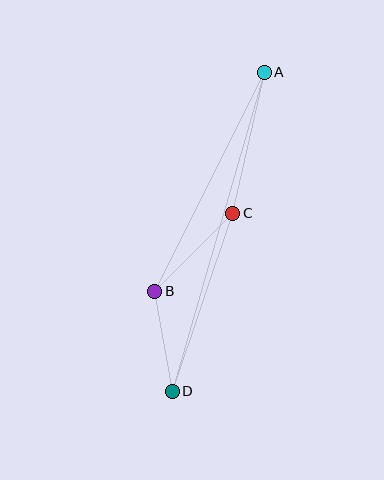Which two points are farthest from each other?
Points A and D are farthest from each other.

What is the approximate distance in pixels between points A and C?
The distance between A and C is approximately 144 pixels.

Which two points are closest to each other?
Points B and D are closest to each other.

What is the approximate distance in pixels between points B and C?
The distance between B and C is approximately 110 pixels.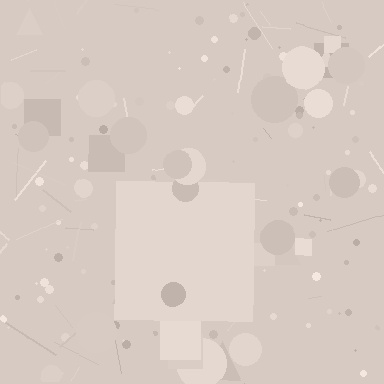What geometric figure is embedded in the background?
A square is embedded in the background.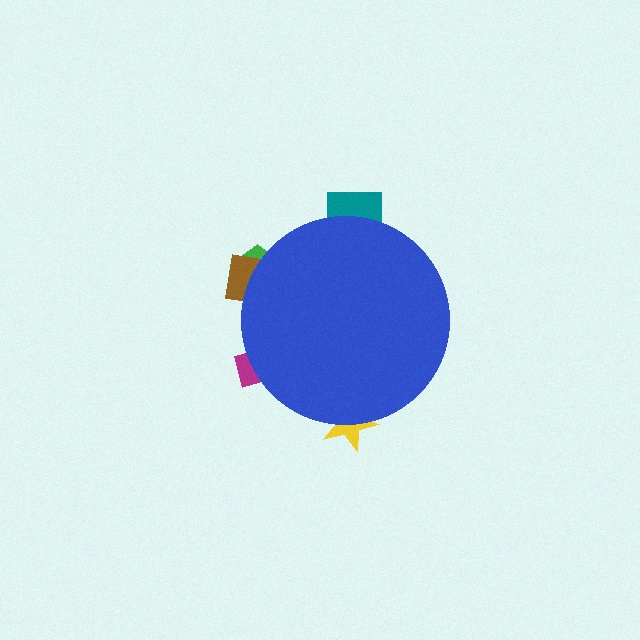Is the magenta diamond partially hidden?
Yes, the magenta diamond is partially hidden behind the blue circle.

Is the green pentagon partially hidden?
Yes, the green pentagon is partially hidden behind the blue circle.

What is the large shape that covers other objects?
A blue circle.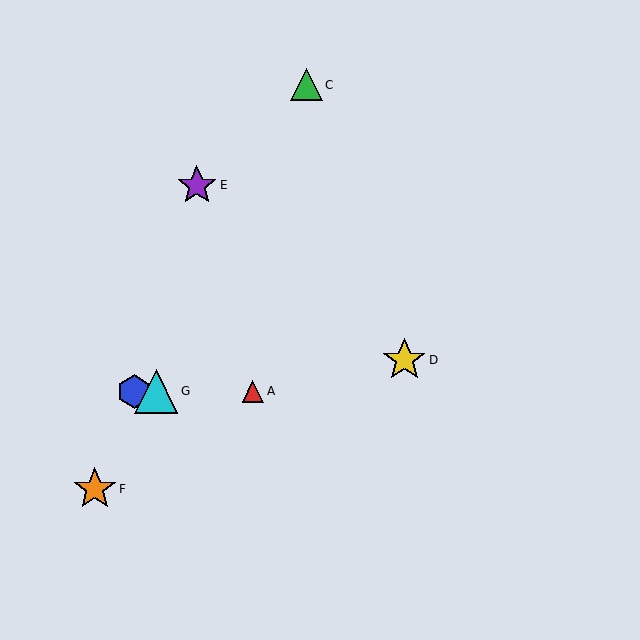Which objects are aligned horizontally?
Objects A, B, G are aligned horizontally.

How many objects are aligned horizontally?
3 objects (A, B, G) are aligned horizontally.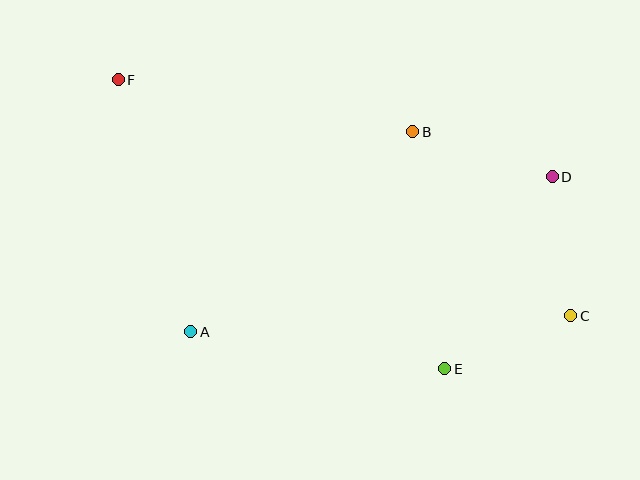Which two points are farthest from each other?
Points C and F are farthest from each other.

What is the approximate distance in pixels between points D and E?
The distance between D and E is approximately 220 pixels.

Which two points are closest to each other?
Points C and E are closest to each other.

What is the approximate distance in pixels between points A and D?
The distance between A and D is approximately 393 pixels.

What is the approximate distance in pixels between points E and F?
The distance between E and F is approximately 436 pixels.